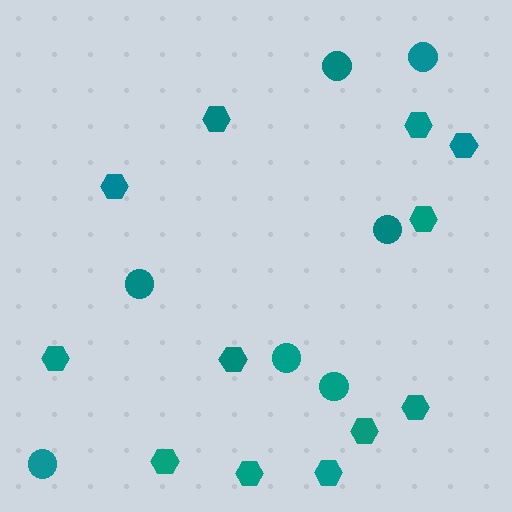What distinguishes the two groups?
There are 2 groups: one group of hexagons (12) and one group of circles (7).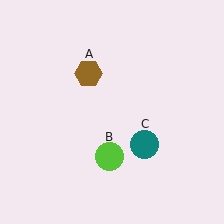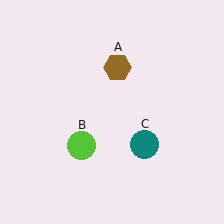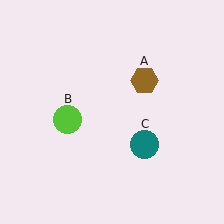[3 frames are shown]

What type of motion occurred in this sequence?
The brown hexagon (object A), lime circle (object B) rotated clockwise around the center of the scene.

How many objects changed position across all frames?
2 objects changed position: brown hexagon (object A), lime circle (object B).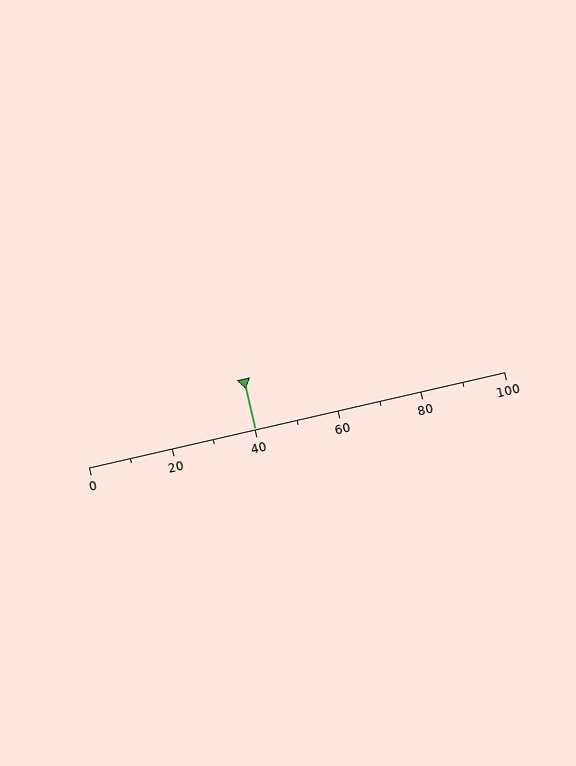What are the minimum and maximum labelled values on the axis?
The axis runs from 0 to 100.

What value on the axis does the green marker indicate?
The marker indicates approximately 40.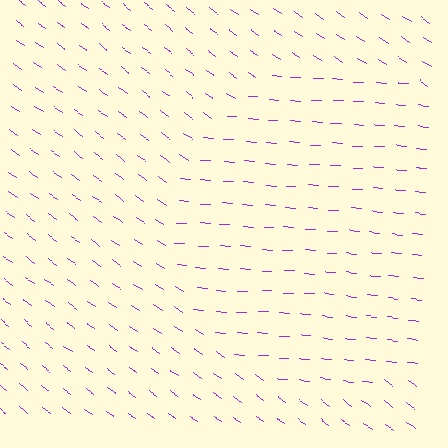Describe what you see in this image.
The image is filled with small purple line segments. A circle region in the image has lines oriented differently from the surrounding lines, creating a visible texture boundary.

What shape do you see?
I see a circle.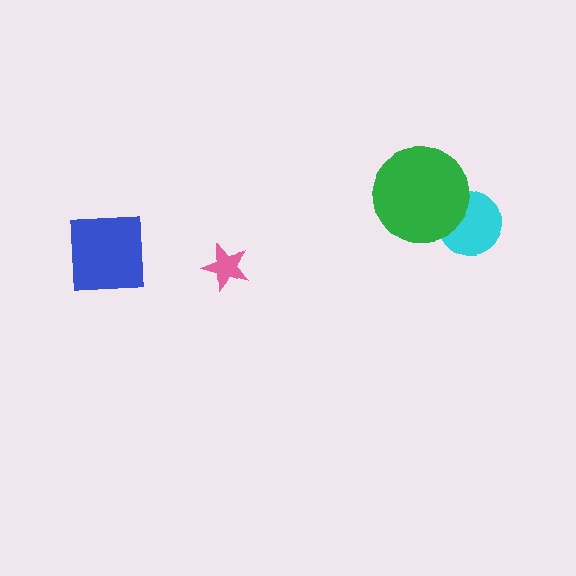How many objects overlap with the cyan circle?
1 object overlaps with the cyan circle.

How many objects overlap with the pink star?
0 objects overlap with the pink star.